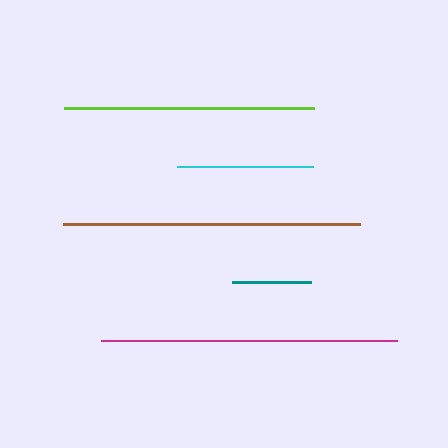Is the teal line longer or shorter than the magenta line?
The magenta line is longer than the teal line.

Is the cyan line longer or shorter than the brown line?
The brown line is longer than the cyan line.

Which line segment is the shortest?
The teal line is the shortest at approximately 79 pixels.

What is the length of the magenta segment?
The magenta segment is approximately 296 pixels long.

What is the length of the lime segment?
The lime segment is approximately 250 pixels long.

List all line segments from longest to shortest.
From longest to shortest: brown, magenta, lime, cyan, teal.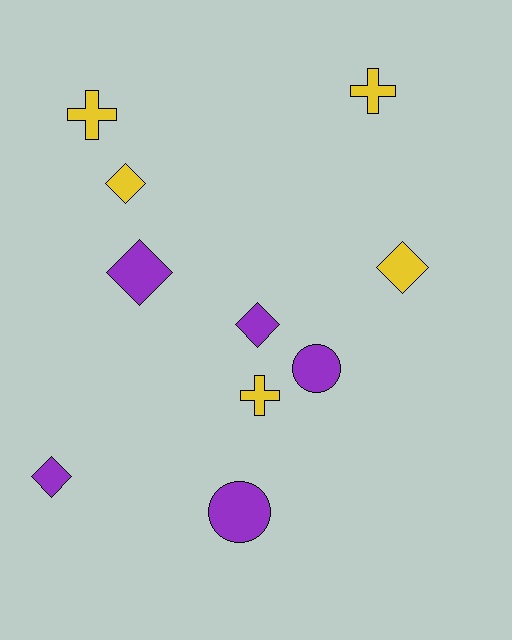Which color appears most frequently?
Purple, with 5 objects.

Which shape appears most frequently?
Diamond, with 5 objects.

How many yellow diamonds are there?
There are 2 yellow diamonds.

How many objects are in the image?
There are 10 objects.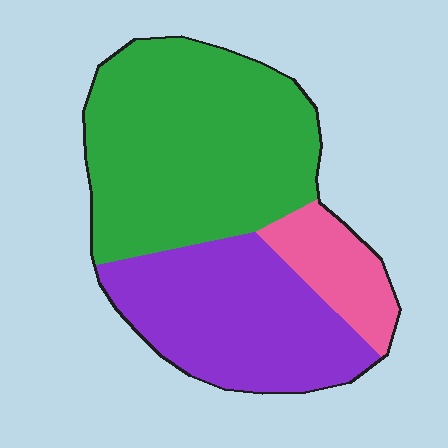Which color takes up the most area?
Green, at roughly 50%.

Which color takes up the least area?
Pink, at roughly 15%.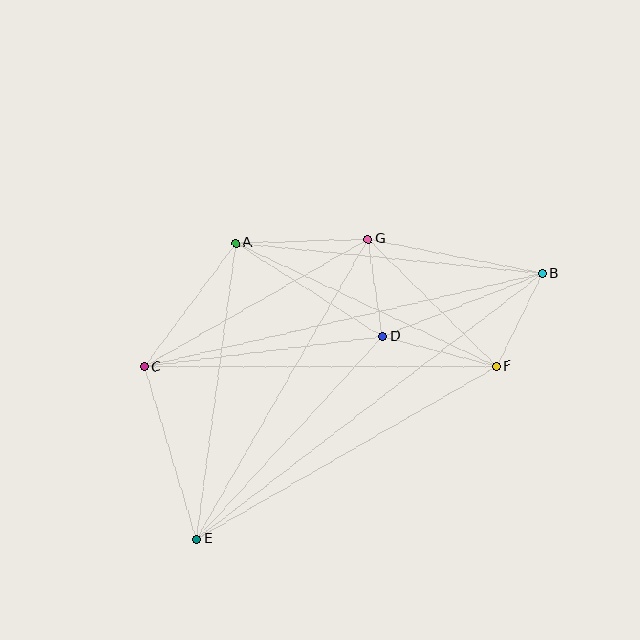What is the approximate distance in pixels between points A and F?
The distance between A and F is approximately 289 pixels.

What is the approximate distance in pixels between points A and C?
The distance between A and C is approximately 154 pixels.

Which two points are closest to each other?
Points D and G are closest to each other.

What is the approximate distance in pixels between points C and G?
The distance between C and G is approximately 258 pixels.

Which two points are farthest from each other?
Points B and E are farthest from each other.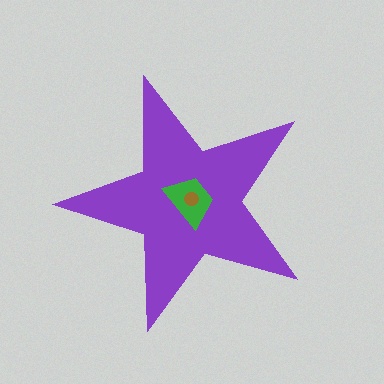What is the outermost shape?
The purple star.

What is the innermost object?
The brown circle.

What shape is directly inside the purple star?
The green trapezoid.